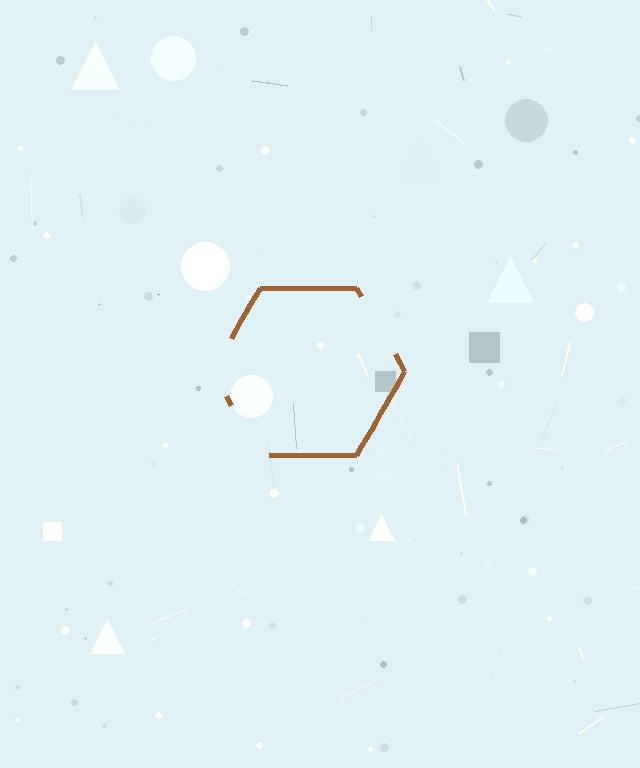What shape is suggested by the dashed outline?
The dashed outline suggests a hexagon.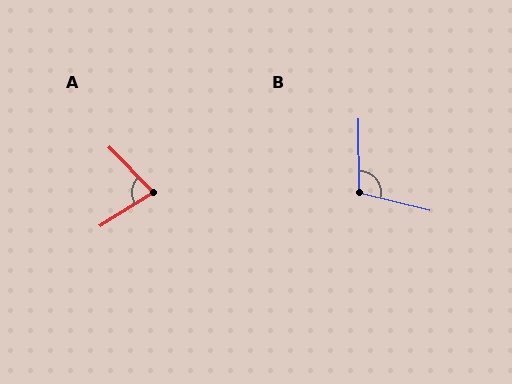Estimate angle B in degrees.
Approximately 105 degrees.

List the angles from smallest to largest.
A (78°), B (105°).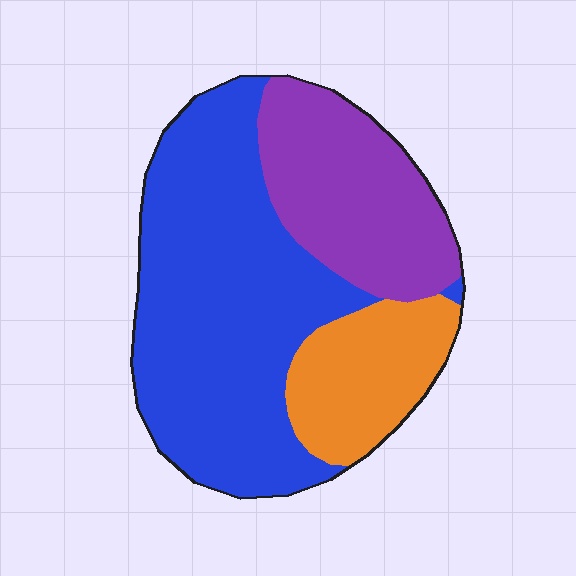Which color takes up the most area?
Blue, at roughly 55%.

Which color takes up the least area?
Orange, at roughly 20%.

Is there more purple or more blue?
Blue.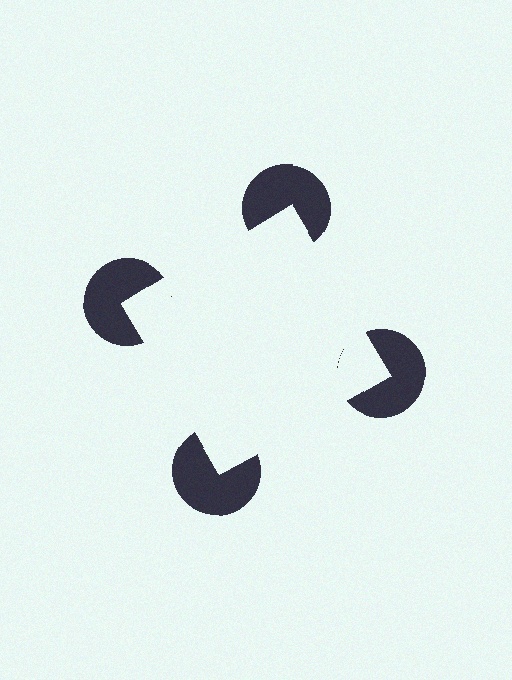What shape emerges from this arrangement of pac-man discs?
An illusory square — its edges are inferred from the aligned wedge cuts in the pac-man discs, not physically drawn.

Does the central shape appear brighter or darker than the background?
It typically appears slightly brighter than the background, even though no actual brightness change is drawn.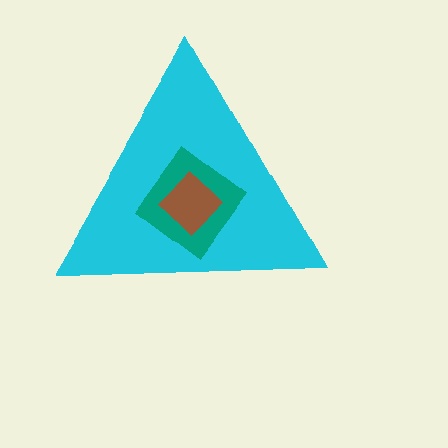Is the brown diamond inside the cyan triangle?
Yes.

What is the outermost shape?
The cyan triangle.